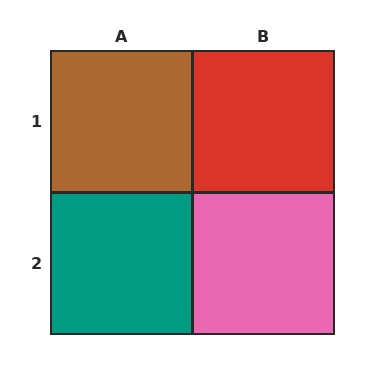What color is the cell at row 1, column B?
Red.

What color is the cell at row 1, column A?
Brown.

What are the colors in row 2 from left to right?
Teal, pink.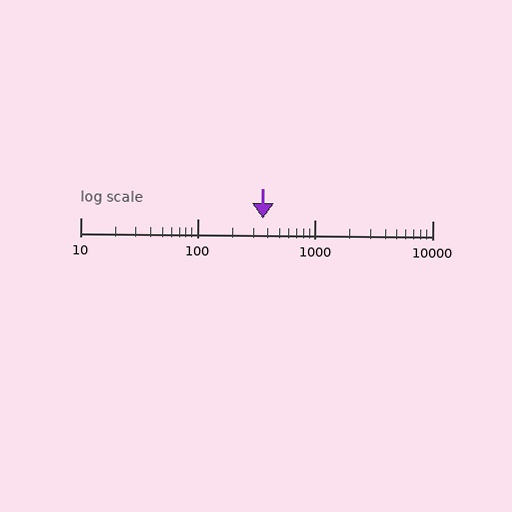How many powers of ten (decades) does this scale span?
The scale spans 3 decades, from 10 to 10000.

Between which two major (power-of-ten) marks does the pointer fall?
The pointer is between 100 and 1000.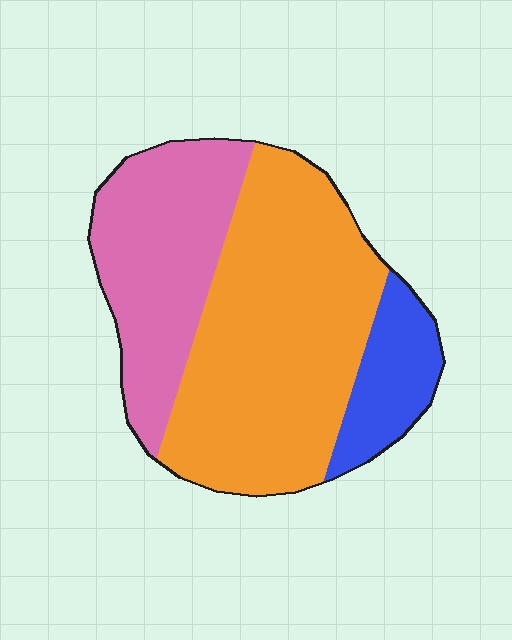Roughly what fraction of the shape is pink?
Pink takes up about one third (1/3) of the shape.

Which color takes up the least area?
Blue, at roughly 15%.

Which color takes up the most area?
Orange, at roughly 55%.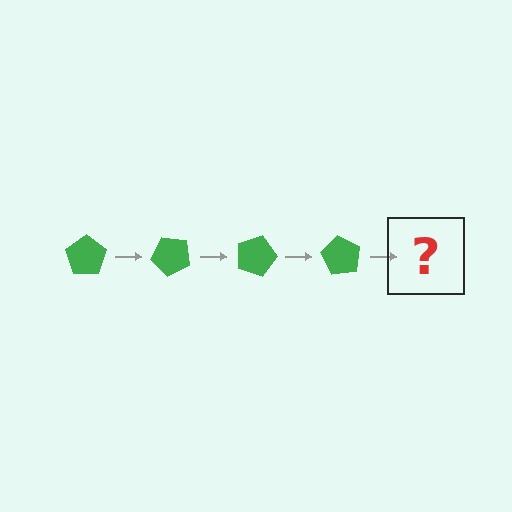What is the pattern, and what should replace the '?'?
The pattern is that the pentagon rotates 45 degrees each step. The '?' should be a green pentagon rotated 180 degrees.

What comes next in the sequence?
The next element should be a green pentagon rotated 180 degrees.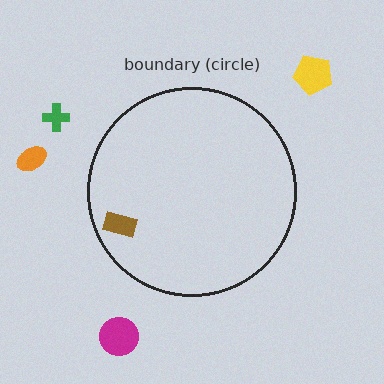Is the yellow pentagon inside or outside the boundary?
Outside.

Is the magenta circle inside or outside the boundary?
Outside.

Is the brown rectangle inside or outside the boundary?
Inside.